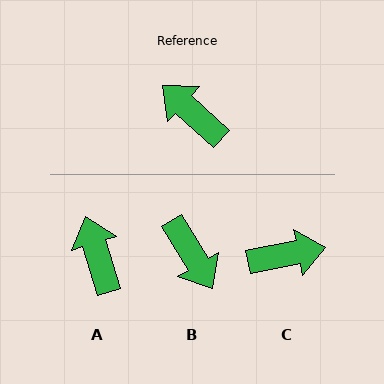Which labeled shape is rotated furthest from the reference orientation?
B, about 164 degrees away.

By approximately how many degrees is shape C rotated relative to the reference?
Approximately 127 degrees clockwise.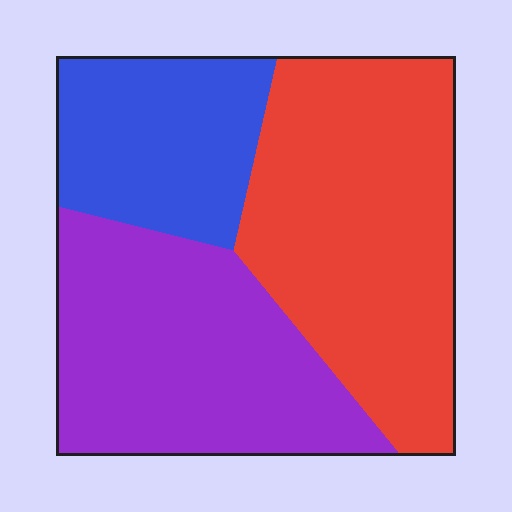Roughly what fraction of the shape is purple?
Purple takes up about three eighths (3/8) of the shape.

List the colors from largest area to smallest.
From largest to smallest: red, purple, blue.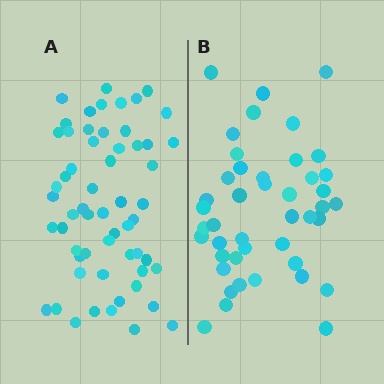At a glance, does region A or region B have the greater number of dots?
Region A (the left region) has more dots.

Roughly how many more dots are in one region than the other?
Region A has approximately 15 more dots than region B.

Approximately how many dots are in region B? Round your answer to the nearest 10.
About 40 dots. (The exact count is 44, which rounds to 40.)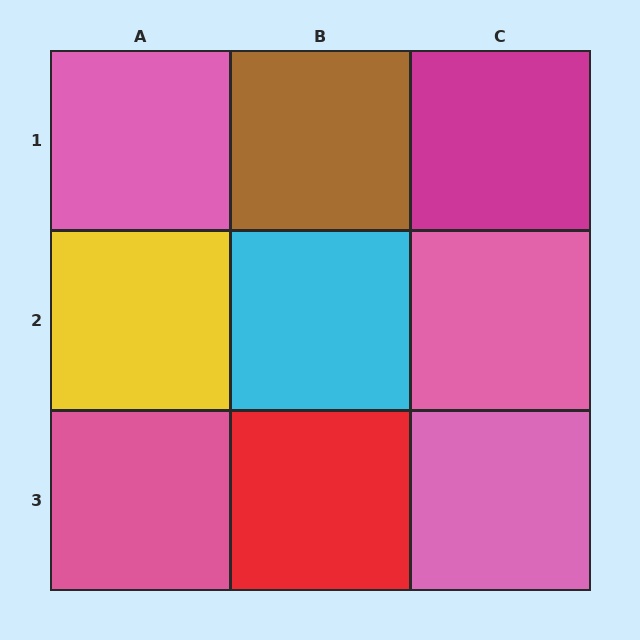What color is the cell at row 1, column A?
Pink.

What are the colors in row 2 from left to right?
Yellow, cyan, pink.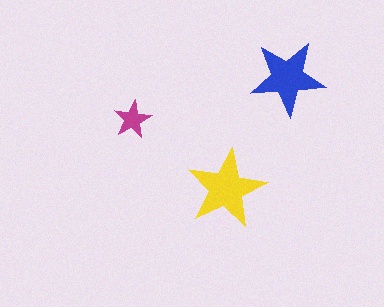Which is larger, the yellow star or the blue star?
The yellow one.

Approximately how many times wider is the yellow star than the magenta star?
About 2 times wider.